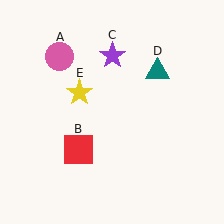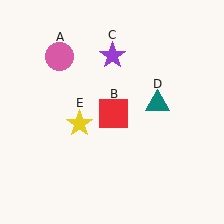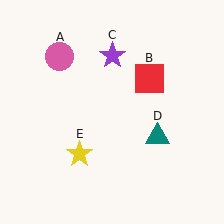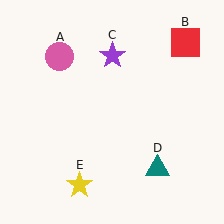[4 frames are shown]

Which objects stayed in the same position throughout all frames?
Pink circle (object A) and purple star (object C) remained stationary.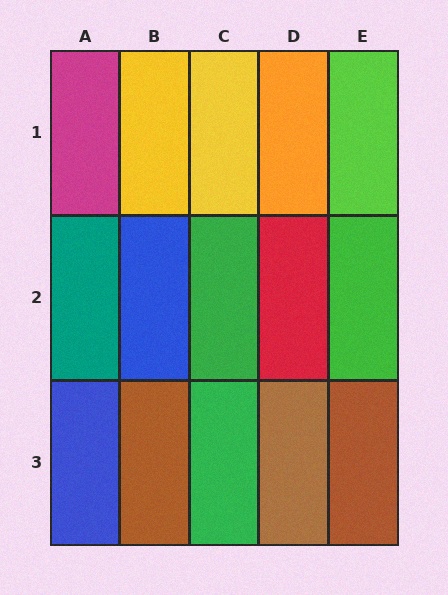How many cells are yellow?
2 cells are yellow.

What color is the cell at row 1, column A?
Magenta.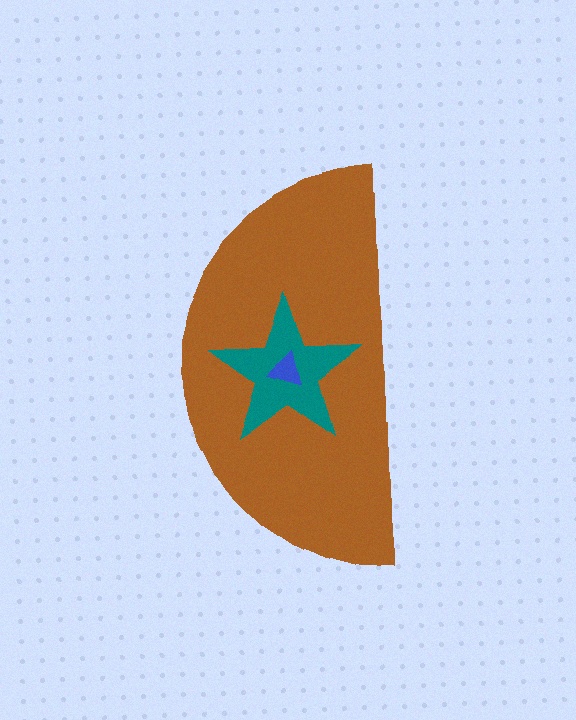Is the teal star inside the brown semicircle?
Yes.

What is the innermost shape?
The blue triangle.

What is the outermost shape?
The brown semicircle.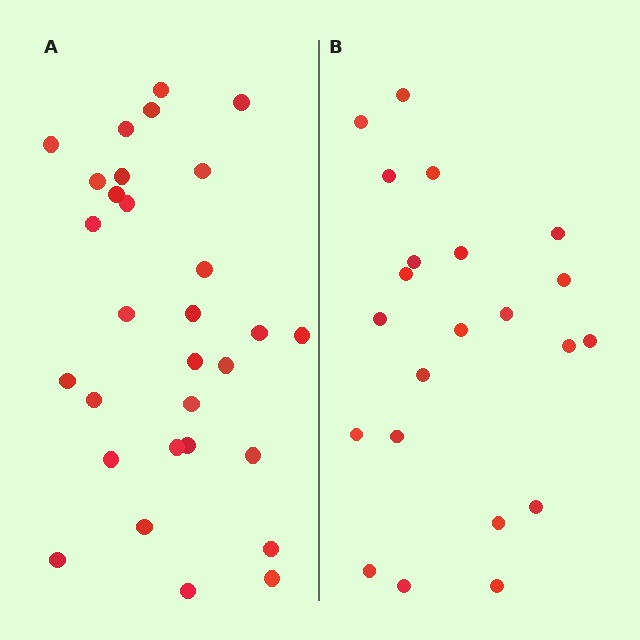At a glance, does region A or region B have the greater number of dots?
Region A (the left region) has more dots.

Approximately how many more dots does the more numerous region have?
Region A has roughly 8 or so more dots than region B.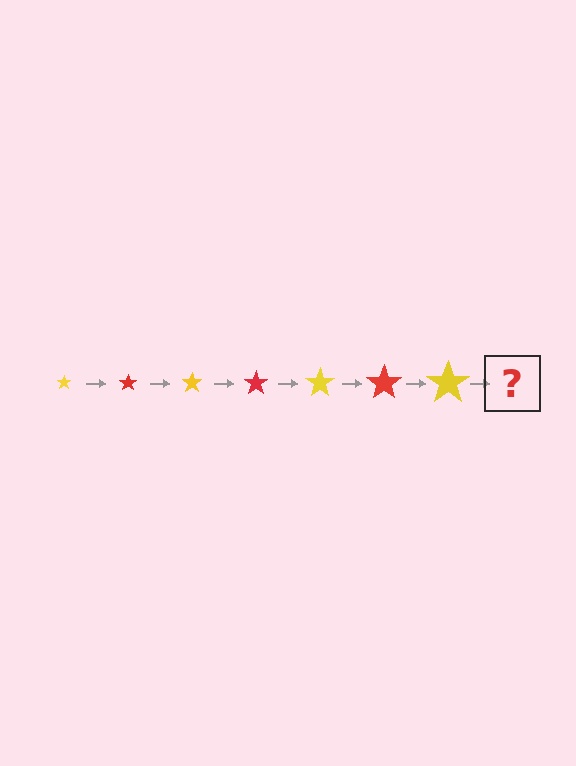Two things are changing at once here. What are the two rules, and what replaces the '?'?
The two rules are that the star grows larger each step and the color cycles through yellow and red. The '?' should be a red star, larger than the previous one.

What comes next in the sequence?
The next element should be a red star, larger than the previous one.